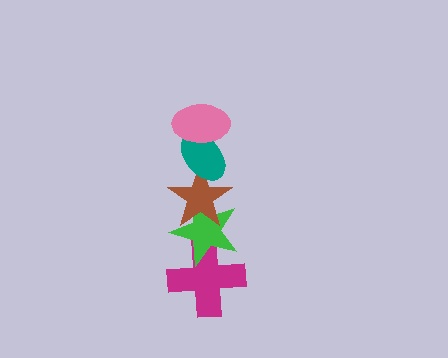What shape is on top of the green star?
The brown star is on top of the green star.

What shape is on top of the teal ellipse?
The pink ellipse is on top of the teal ellipse.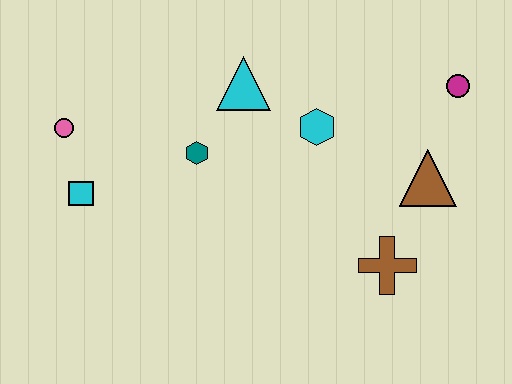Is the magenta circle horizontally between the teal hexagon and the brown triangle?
No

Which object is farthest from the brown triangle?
The pink circle is farthest from the brown triangle.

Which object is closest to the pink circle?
The cyan square is closest to the pink circle.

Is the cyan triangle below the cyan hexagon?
No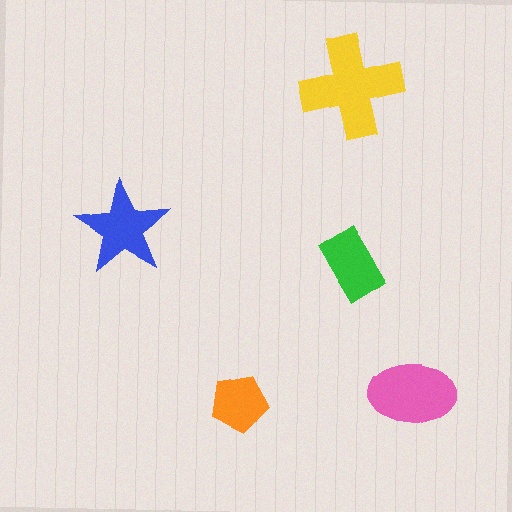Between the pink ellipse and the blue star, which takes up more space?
The pink ellipse.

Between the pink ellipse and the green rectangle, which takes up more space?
The pink ellipse.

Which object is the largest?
The yellow cross.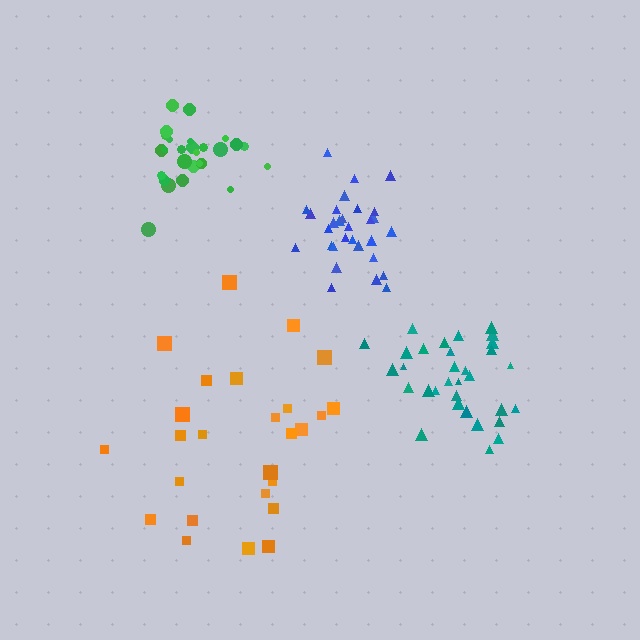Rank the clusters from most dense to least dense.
green, blue, teal, orange.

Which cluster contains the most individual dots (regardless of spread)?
Teal (32).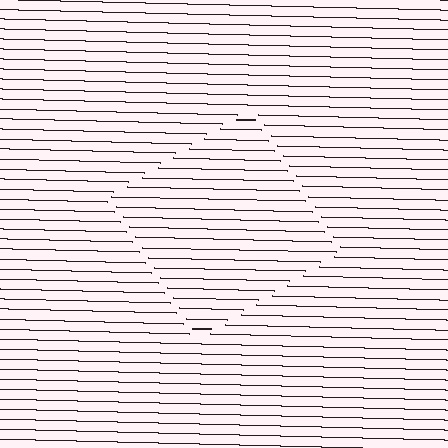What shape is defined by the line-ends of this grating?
An illusory square. The interior of the shape contains the same grating, shifted by half a period — the contour is defined by the phase discontinuity where line-ends from the inner and outer gratings abut.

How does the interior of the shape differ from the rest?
The interior of the shape contains the same grating, shifted by half a period — the contour is defined by the phase discontinuity where line-ends from the inner and outer gratings abut.